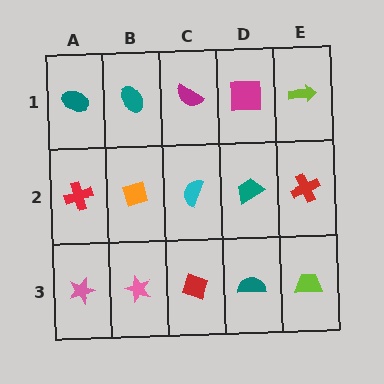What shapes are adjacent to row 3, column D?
A teal trapezoid (row 2, column D), a red diamond (row 3, column C), a lime trapezoid (row 3, column E).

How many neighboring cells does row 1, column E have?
2.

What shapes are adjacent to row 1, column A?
A red cross (row 2, column A), a teal ellipse (row 1, column B).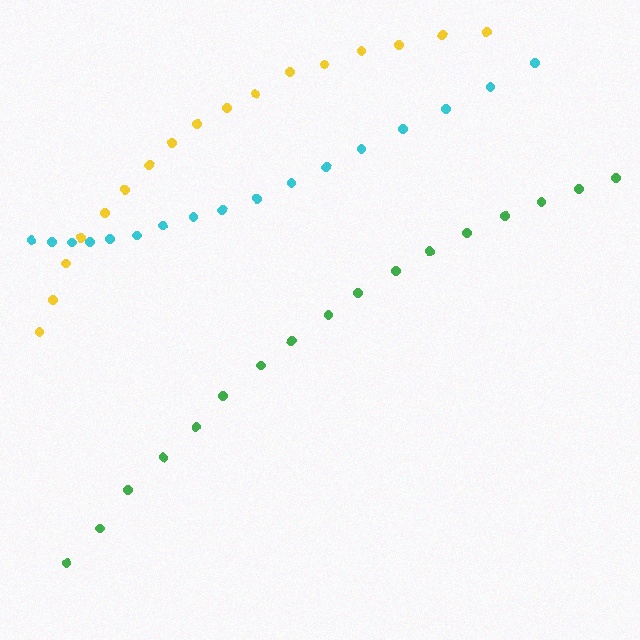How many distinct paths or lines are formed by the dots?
There are 3 distinct paths.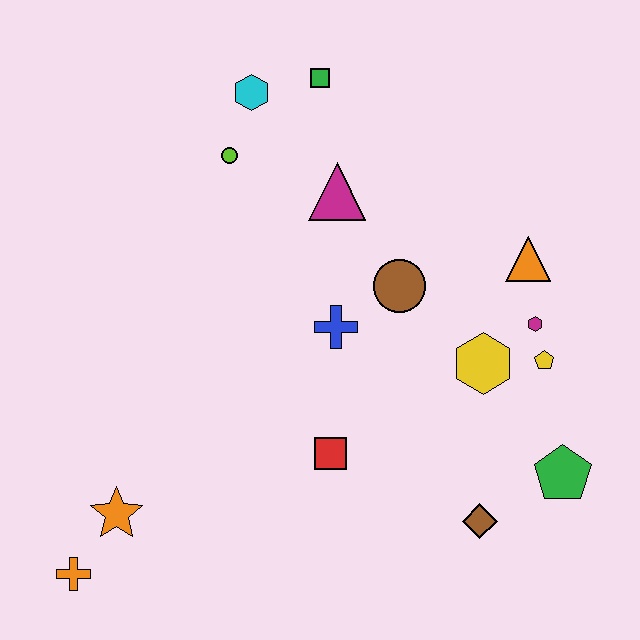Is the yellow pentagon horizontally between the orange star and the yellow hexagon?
No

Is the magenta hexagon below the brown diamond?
No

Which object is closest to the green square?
The cyan hexagon is closest to the green square.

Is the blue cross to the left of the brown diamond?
Yes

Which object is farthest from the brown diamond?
The cyan hexagon is farthest from the brown diamond.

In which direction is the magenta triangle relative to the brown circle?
The magenta triangle is above the brown circle.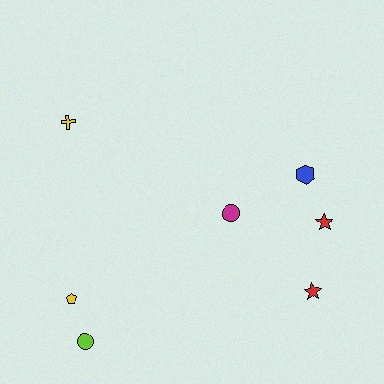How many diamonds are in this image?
There are no diamonds.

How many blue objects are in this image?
There is 1 blue object.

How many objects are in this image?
There are 7 objects.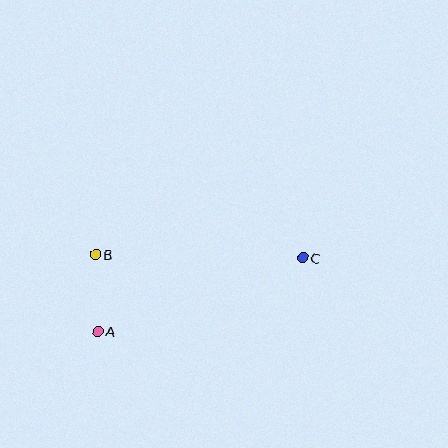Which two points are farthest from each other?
Points A and C are farthest from each other.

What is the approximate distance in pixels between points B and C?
The distance between B and C is approximately 207 pixels.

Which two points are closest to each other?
Points A and B are closest to each other.